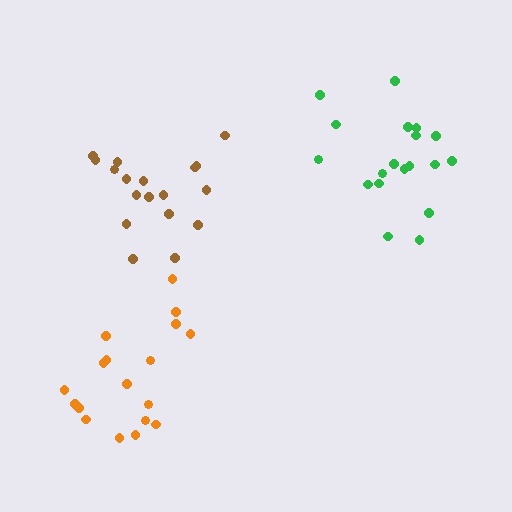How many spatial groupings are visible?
There are 3 spatial groupings.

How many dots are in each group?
Group 1: 18 dots, Group 2: 19 dots, Group 3: 18 dots (55 total).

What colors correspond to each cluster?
The clusters are colored: brown, green, orange.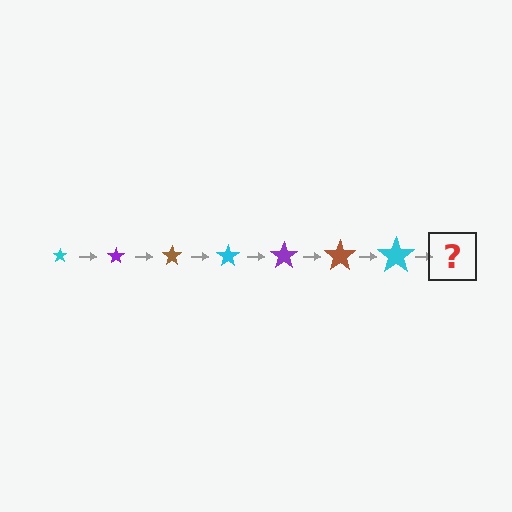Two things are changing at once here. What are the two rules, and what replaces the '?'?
The two rules are that the star grows larger each step and the color cycles through cyan, purple, and brown. The '?' should be a purple star, larger than the previous one.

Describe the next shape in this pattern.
It should be a purple star, larger than the previous one.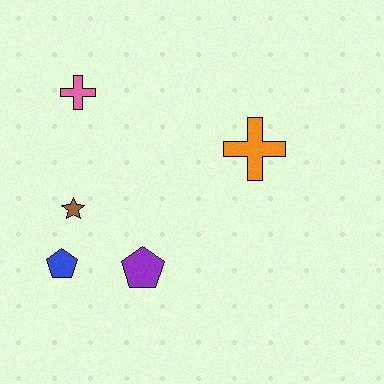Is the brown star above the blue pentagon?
Yes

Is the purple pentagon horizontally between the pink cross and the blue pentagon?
No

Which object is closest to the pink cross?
The brown star is closest to the pink cross.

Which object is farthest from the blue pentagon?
The orange cross is farthest from the blue pentagon.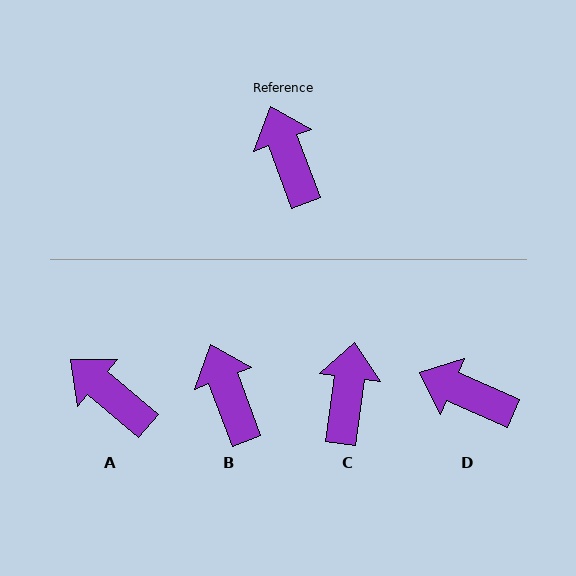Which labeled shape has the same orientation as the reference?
B.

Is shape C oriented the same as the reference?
No, it is off by about 28 degrees.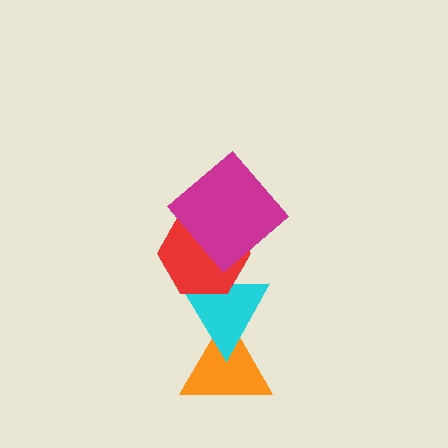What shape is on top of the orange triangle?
The cyan triangle is on top of the orange triangle.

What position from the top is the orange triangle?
The orange triangle is 4th from the top.